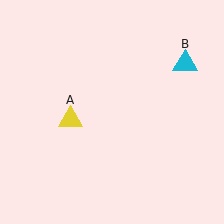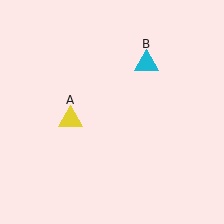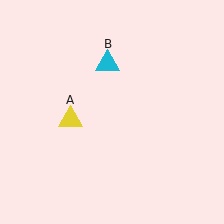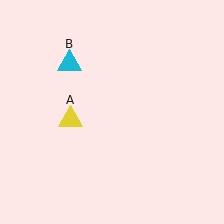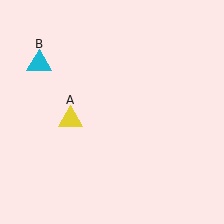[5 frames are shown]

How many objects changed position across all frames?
1 object changed position: cyan triangle (object B).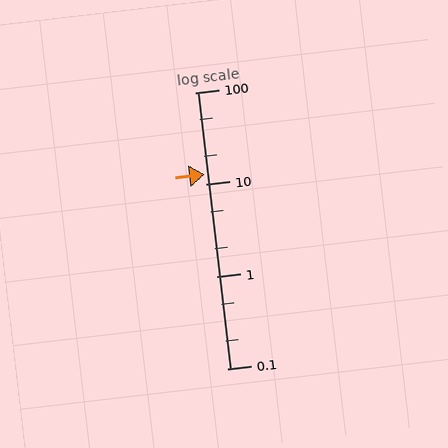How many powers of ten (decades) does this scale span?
The scale spans 3 decades, from 0.1 to 100.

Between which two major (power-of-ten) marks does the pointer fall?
The pointer is between 10 and 100.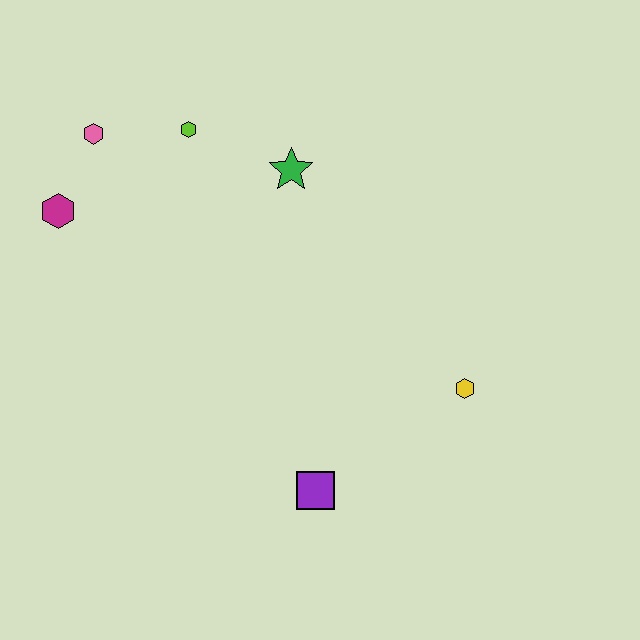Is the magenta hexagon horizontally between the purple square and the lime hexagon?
No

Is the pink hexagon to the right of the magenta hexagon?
Yes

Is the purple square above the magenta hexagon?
No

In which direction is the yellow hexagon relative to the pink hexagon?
The yellow hexagon is to the right of the pink hexagon.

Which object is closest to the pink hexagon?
The magenta hexagon is closest to the pink hexagon.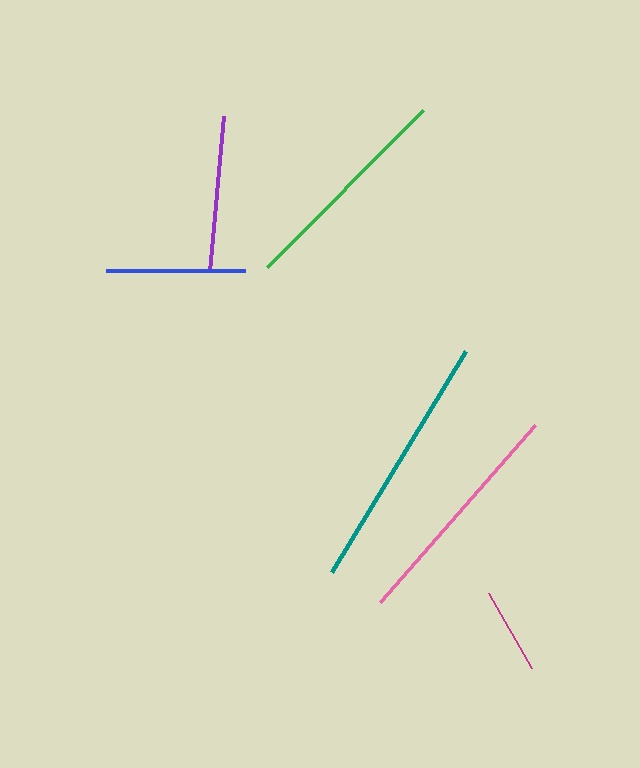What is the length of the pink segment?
The pink segment is approximately 235 pixels long.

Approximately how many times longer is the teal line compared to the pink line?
The teal line is approximately 1.1 times the length of the pink line.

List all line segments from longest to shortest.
From longest to shortest: teal, pink, green, purple, blue, magenta.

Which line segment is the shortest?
The magenta line is the shortest at approximately 87 pixels.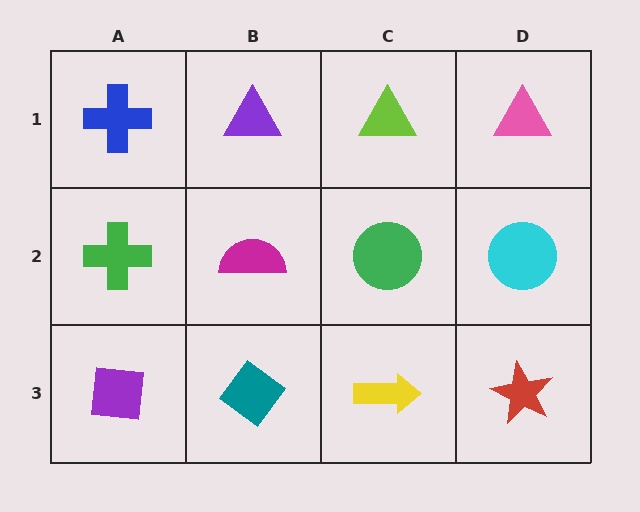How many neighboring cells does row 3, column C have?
3.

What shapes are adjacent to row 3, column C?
A green circle (row 2, column C), a teal diamond (row 3, column B), a red star (row 3, column D).